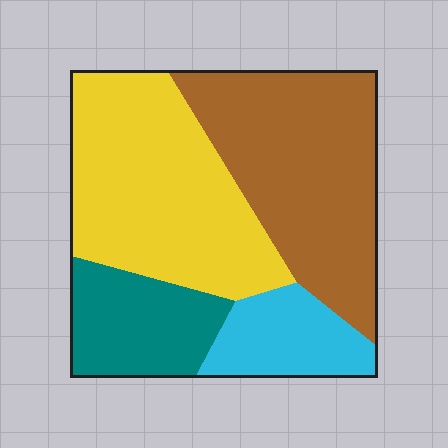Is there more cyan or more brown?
Brown.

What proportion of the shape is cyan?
Cyan takes up about one eighth (1/8) of the shape.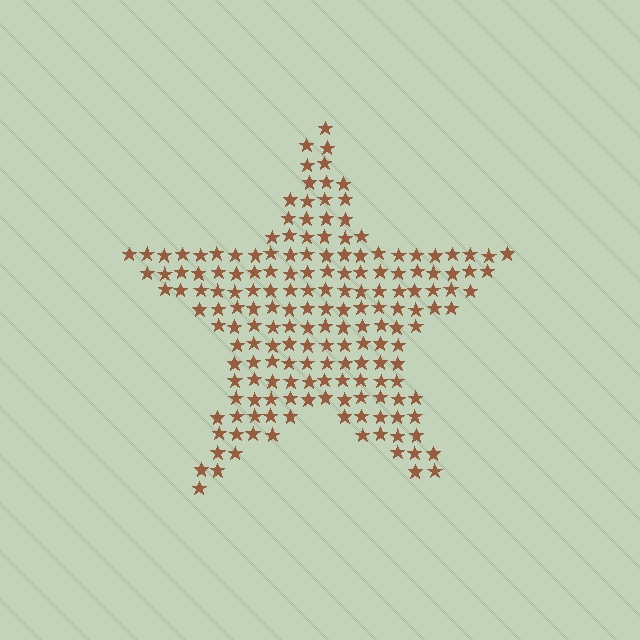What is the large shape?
The large shape is a star.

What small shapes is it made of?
It is made of small stars.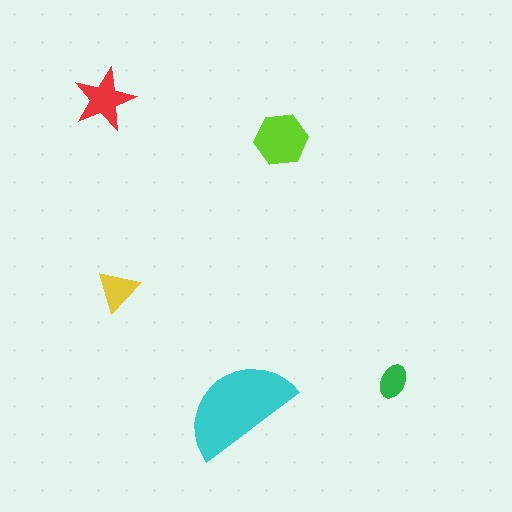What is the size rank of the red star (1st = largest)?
3rd.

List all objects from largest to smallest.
The cyan semicircle, the lime hexagon, the red star, the yellow triangle, the green ellipse.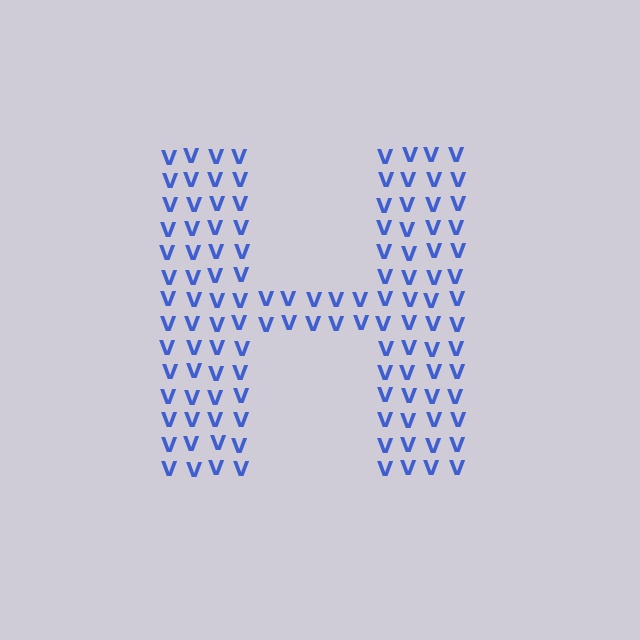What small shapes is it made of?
It is made of small letter V's.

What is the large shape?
The large shape is the letter H.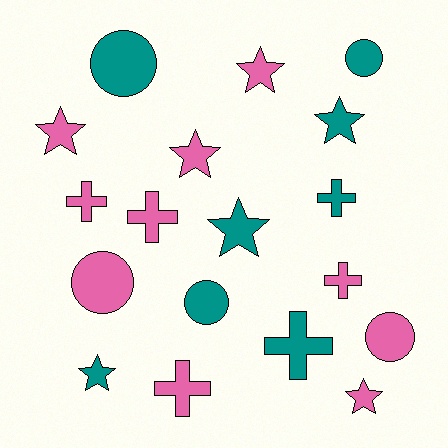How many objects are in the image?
There are 18 objects.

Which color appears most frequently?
Pink, with 10 objects.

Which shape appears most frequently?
Star, with 7 objects.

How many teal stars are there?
There are 3 teal stars.